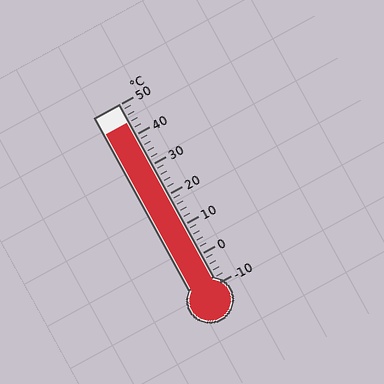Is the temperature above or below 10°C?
The temperature is above 10°C.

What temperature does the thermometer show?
The thermometer shows approximately 44°C.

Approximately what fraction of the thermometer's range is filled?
The thermometer is filled to approximately 90% of its range.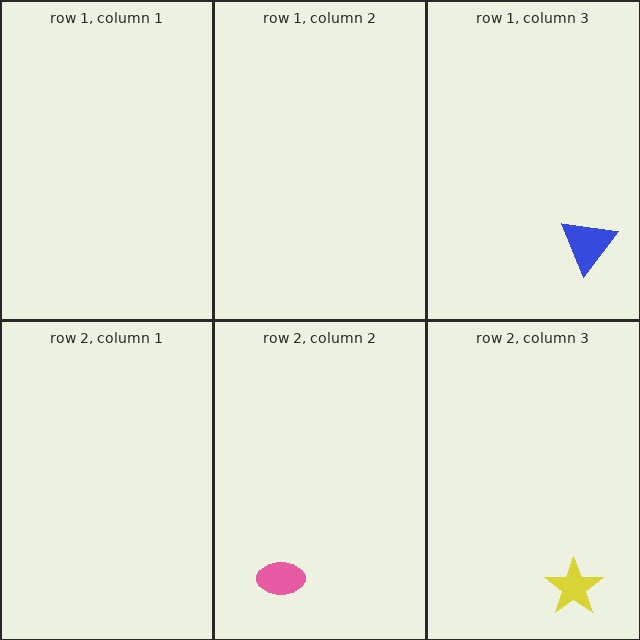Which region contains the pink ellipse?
The row 2, column 2 region.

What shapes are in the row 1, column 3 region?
The blue triangle.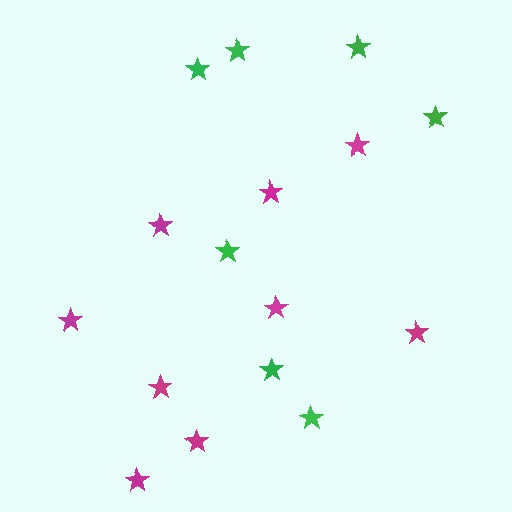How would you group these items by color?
There are 2 groups: one group of green stars (7) and one group of magenta stars (9).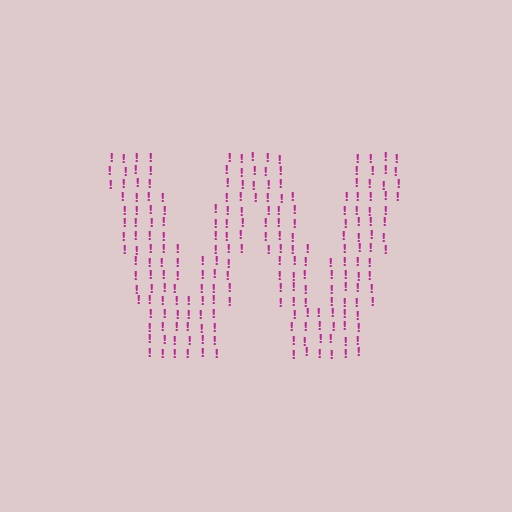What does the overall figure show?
The overall figure shows the letter W.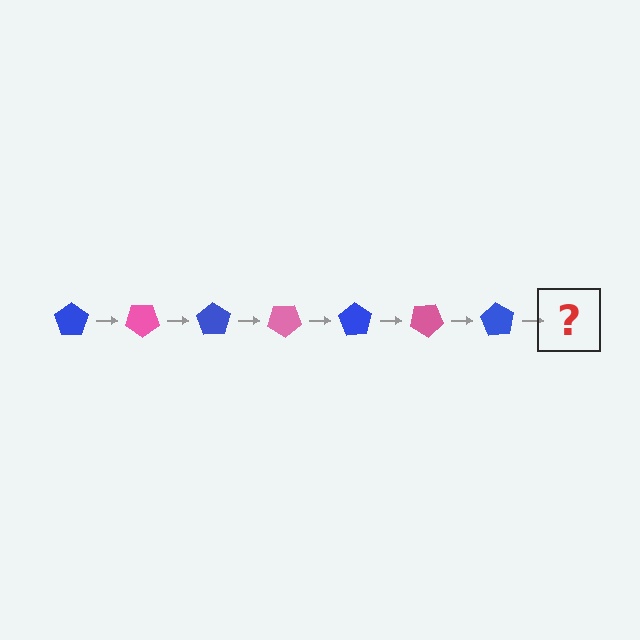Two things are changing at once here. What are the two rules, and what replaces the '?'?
The two rules are that it rotates 35 degrees each step and the color cycles through blue and pink. The '?' should be a pink pentagon, rotated 245 degrees from the start.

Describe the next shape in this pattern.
It should be a pink pentagon, rotated 245 degrees from the start.